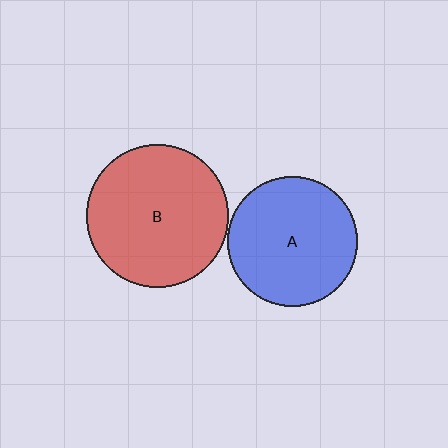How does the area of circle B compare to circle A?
Approximately 1.2 times.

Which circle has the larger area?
Circle B (red).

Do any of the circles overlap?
No, none of the circles overlap.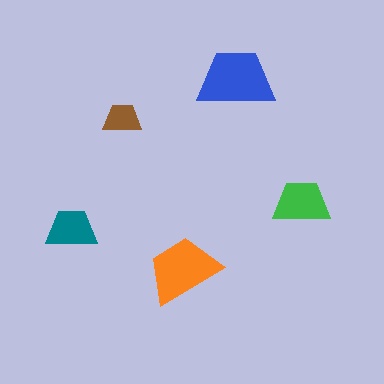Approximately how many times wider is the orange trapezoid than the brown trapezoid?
About 2 times wider.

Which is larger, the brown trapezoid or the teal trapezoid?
The teal one.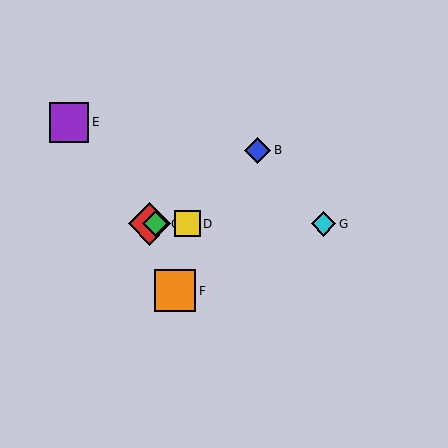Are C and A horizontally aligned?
Yes, both are at y≈224.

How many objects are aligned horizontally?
4 objects (A, C, D, G) are aligned horizontally.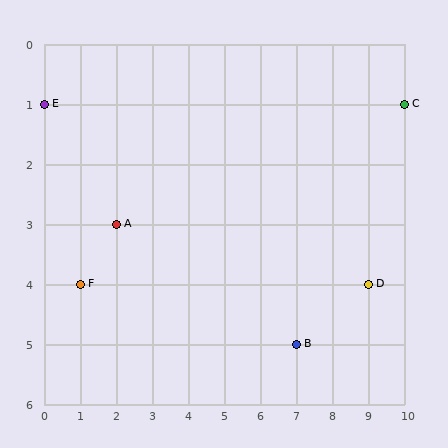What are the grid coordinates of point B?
Point B is at grid coordinates (7, 5).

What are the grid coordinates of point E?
Point E is at grid coordinates (0, 1).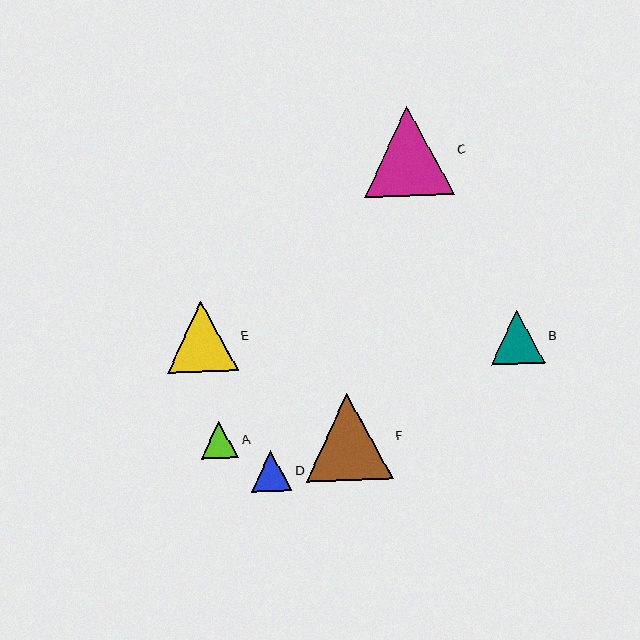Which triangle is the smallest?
Triangle A is the smallest with a size of approximately 38 pixels.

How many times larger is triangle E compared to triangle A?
Triangle E is approximately 1.9 times the size of triangle A.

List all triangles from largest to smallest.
From largest to smallest: C, F, E, B, D, A.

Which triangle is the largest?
Triangle C is the largest with a size of approximately 90 pixels.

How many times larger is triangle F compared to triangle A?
Triangle F is approximately 2.3 times the size of triangle A.